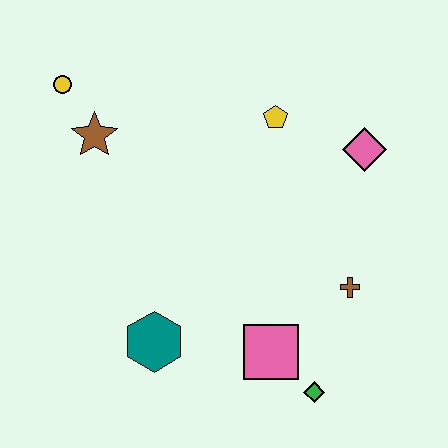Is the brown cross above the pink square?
Yes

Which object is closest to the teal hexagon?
The pink square is closest to the teal hexagon.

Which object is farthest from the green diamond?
The yellow circle is farthest from the green diamond.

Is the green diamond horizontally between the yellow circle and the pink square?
No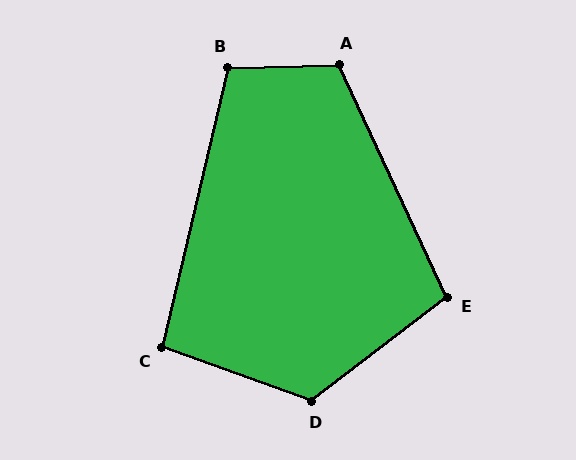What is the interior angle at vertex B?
Approximately 105 degrees (obtuse).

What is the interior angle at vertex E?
Approximately 103 degrees (obtuse).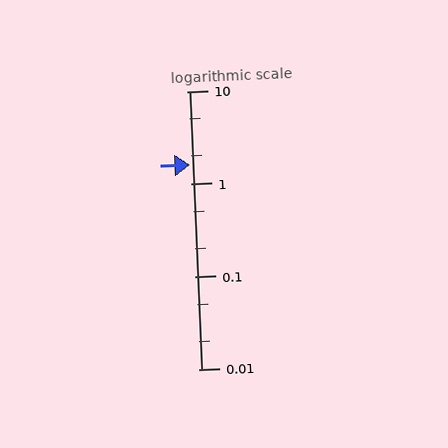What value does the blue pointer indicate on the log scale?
The pointer indicates approximately 1.6.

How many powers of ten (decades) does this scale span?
The scale spans 3 decades, from 0.01 to 10.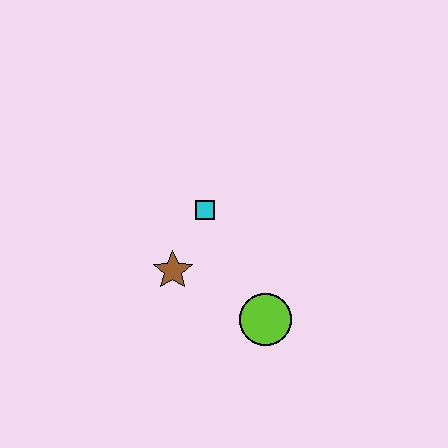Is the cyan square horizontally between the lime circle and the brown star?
Yes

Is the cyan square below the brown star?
No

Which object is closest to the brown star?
The cyan square is closest to the brown star.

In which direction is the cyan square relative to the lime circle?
The cyan square is above the lime circle.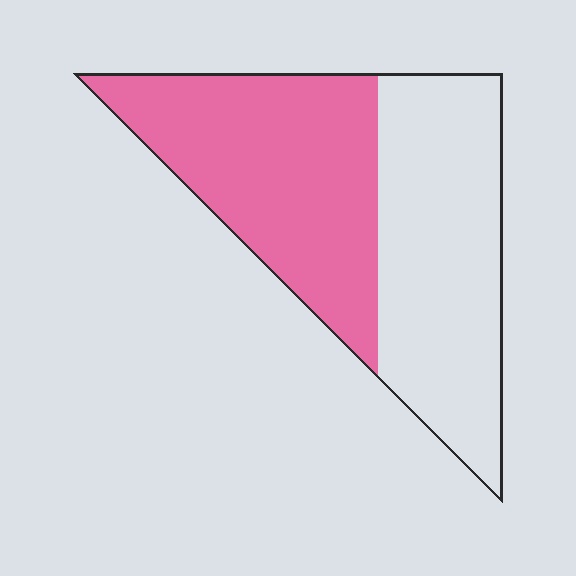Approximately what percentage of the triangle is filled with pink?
Approximately 50%.